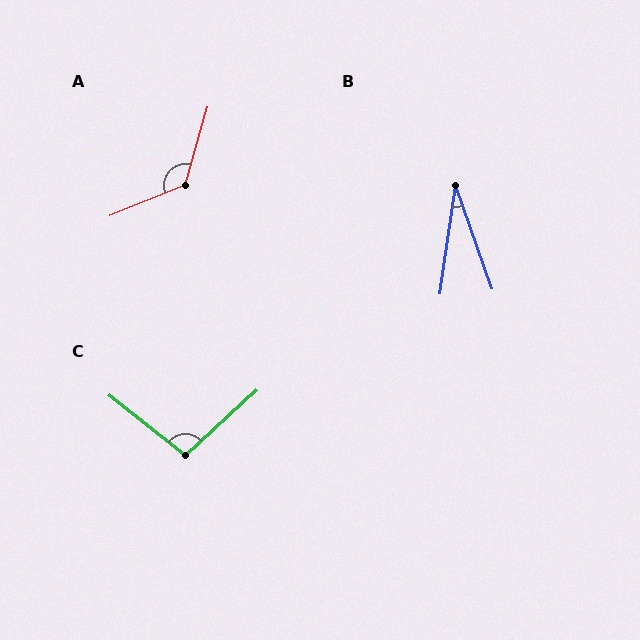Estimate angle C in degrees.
Approximately 99 degrees.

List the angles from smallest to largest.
B (27°), C (99°), A (128°).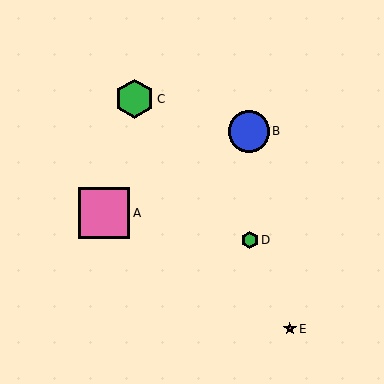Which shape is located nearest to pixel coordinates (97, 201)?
The pink square (labeled A) at (104, 213) is nearest to that location.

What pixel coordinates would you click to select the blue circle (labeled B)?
Click at (249, 131) to select the blue circle B.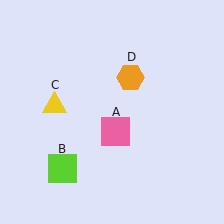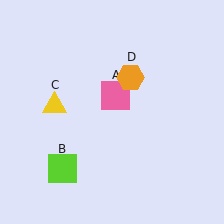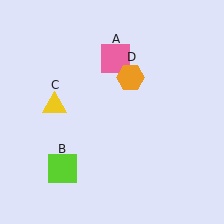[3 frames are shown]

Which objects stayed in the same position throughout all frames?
Lime square (object B) and yellow triangle (object C) and orange hexagon (object D) remained stationary.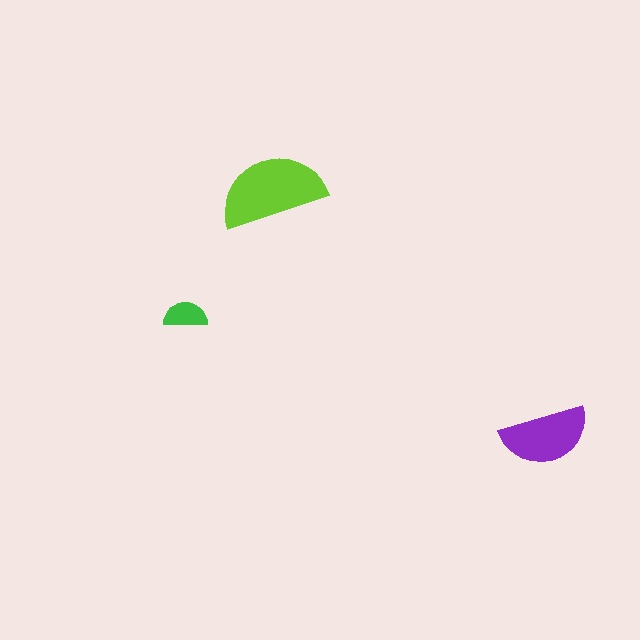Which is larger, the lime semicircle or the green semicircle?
The lime one.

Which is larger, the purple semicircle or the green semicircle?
The purple one.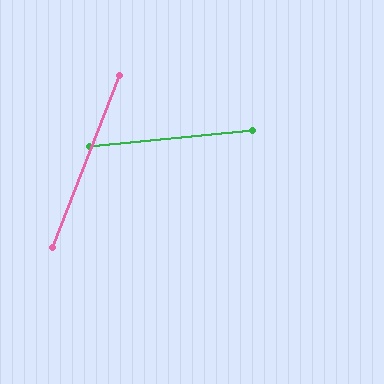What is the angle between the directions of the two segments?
Approximately 63 degrees.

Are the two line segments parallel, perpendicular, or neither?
Neither parallel nor perpendicular — they differ by about 63°.